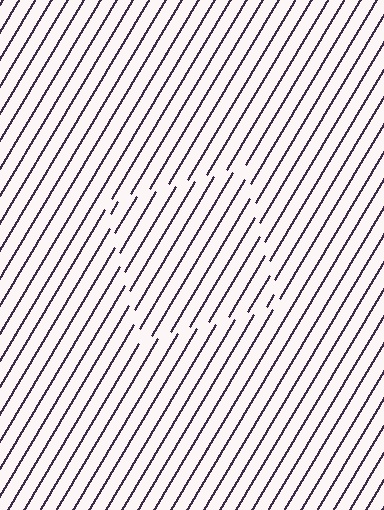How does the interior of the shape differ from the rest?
The interior of the shape contains the same grating, shifted by half a period — the contour is defined by the phase discontinuity where line-ends from the inner and outer gratings abut.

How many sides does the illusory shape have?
4 sides — the line-ends trace a square.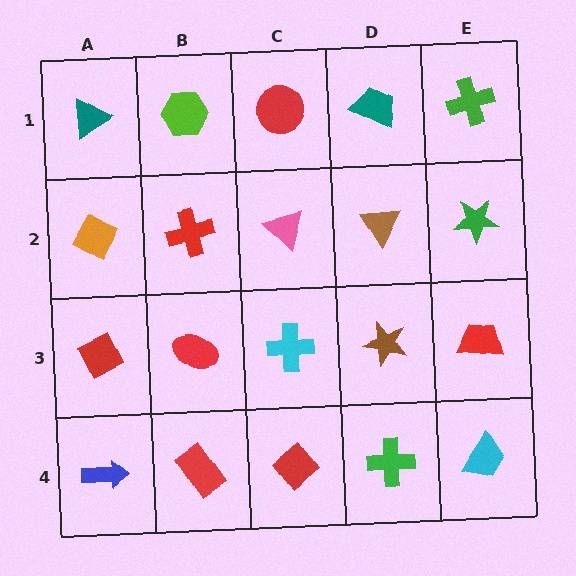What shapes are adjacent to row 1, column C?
A pink triangle (row 2, column C), a lime hexagon (row 1, column B), a teal trapezoid (row 1, column D).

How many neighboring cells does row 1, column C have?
3.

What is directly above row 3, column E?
A green star.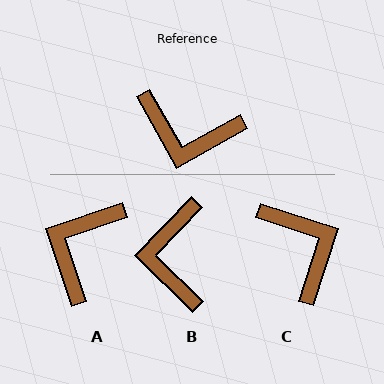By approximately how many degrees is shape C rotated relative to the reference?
Approximately 133 degrees counter-clockwise.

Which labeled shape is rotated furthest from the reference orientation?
C, about 133 degrees away.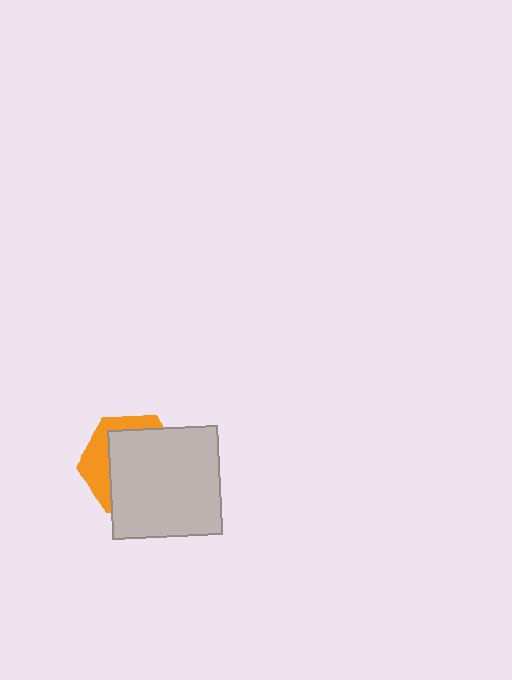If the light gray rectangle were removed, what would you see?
You would see the complete orange hexagon.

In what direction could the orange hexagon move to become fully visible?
The orange hexagon could move toward the upper-left. That would shift it out from behind the light gray rectangle entirely.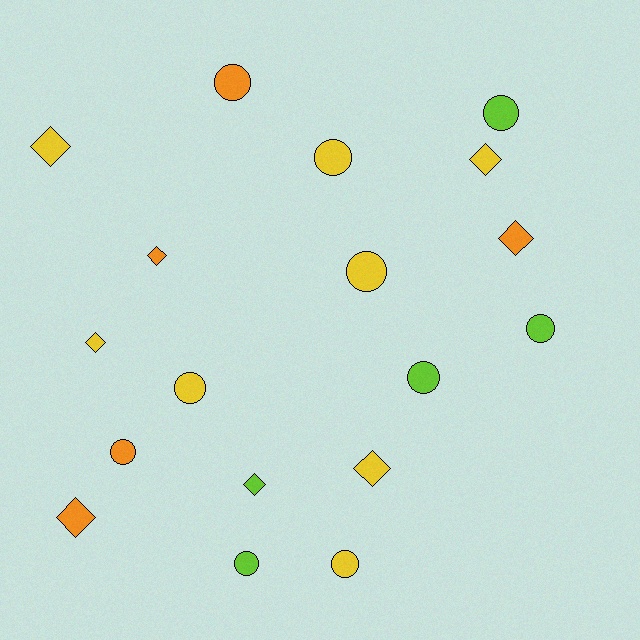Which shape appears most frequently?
Circle, with 10 objects.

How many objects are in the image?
There are 18 objects.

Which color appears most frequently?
Yellow, with 8 objects.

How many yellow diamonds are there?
There are 4 yellow diamonds.